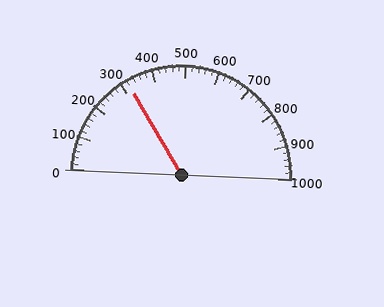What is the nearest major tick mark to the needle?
The nearest major tick mark is 300.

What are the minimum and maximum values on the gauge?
The gauge ranges from 0 to 1000.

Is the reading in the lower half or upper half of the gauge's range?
The reading is in the lower half of the range (0 to 1000).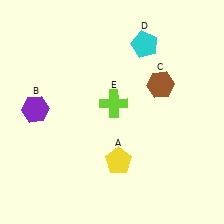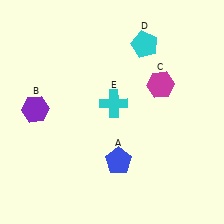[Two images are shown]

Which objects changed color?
A changed from yellow to blue. C changed from brown to magenta. E changed from lime to cyan.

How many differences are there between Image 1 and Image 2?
There are 3 differences between the two images.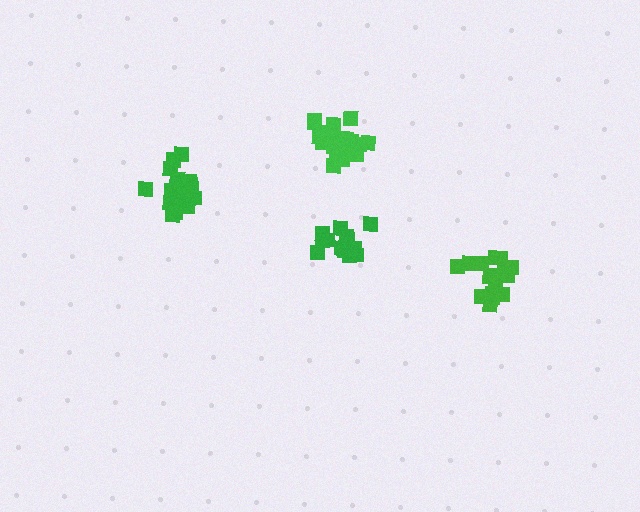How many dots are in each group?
Group 1: 20 dots, Group 2: 19 dots, Group 3: 15 dots, Group 4: 18 dots (72 total).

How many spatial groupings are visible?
There are 4 spatial groupings.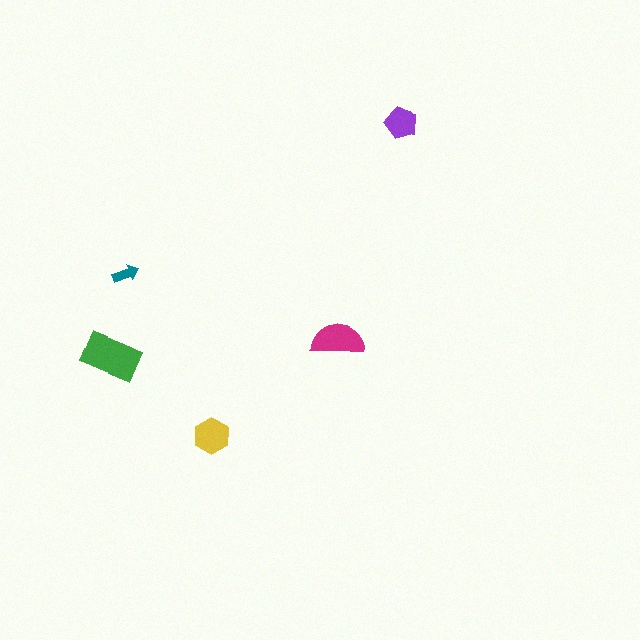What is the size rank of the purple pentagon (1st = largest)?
4th.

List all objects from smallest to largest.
The teal arrow, the purple pentagon, the yellow hexagon, the magenta semicircle, the green rectangle.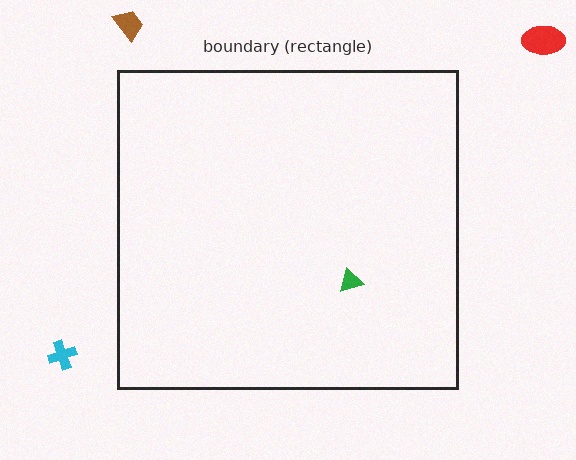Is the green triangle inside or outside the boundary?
Inside.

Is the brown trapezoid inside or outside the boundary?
Outside.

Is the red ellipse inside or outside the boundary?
Outside.